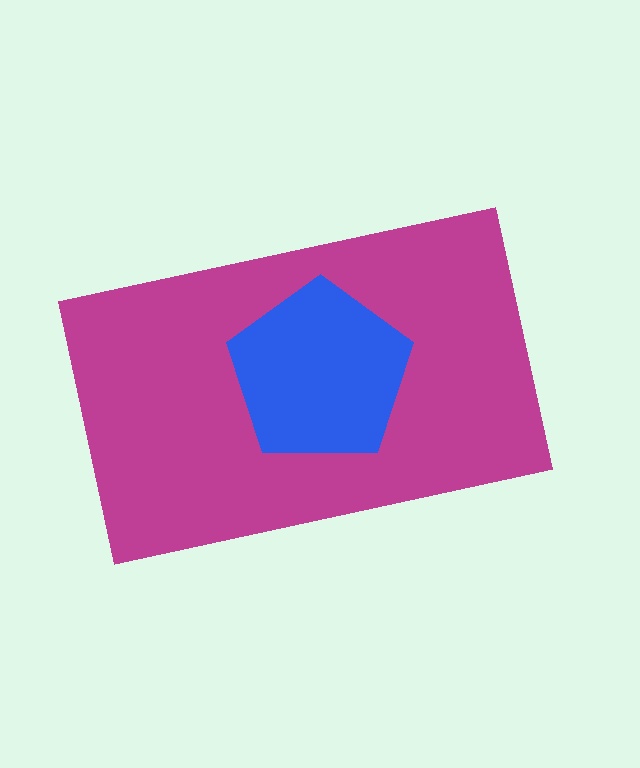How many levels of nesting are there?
2.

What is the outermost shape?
The magenta rectangle.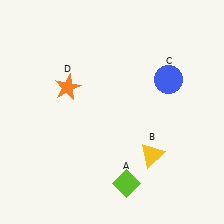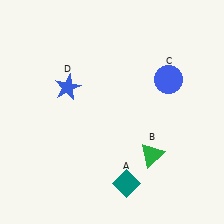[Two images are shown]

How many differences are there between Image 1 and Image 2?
There are 3 differences between the two images.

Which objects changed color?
A changed from lime to teal. B changed from yellow to green. D changed from orange to blue.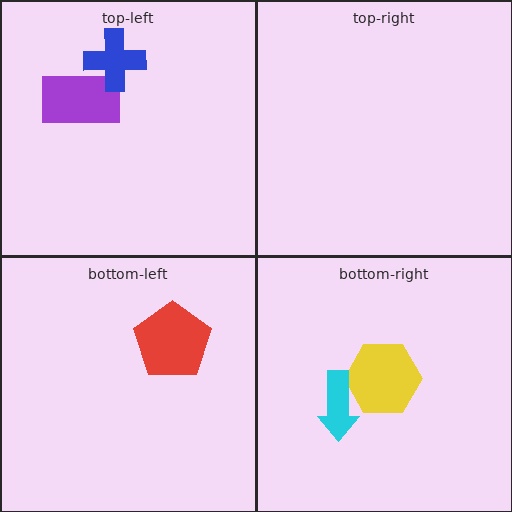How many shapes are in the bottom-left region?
1.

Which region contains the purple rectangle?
The top-left region.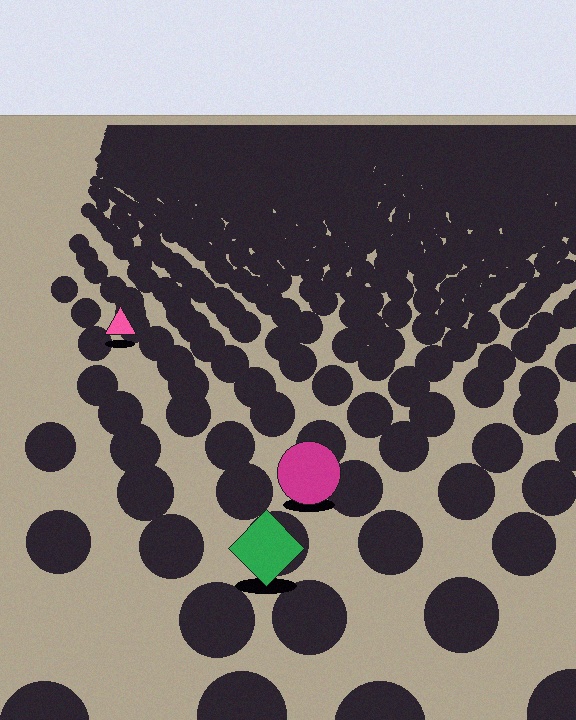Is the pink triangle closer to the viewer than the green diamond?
No. The green diamond is closer — you can tell from the texture gradient: the ground texture is coarser near it.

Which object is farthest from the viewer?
The pink triangle is farthest from the viewer. It appears smaller and the ground texture around it is denser.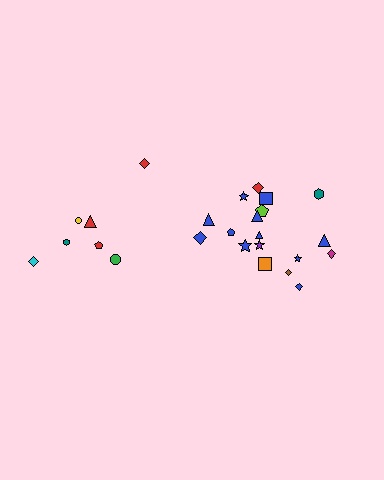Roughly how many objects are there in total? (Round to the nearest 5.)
Roughly 25 objects in total.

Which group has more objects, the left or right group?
The right group.